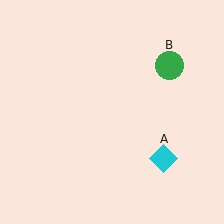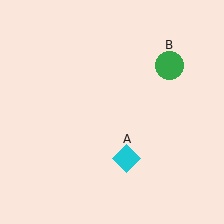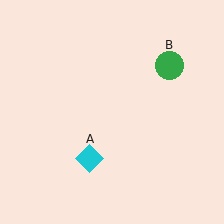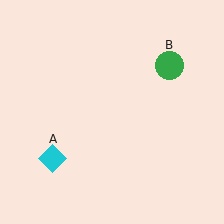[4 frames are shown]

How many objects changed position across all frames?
1 object changed position: cyan diamond (object A).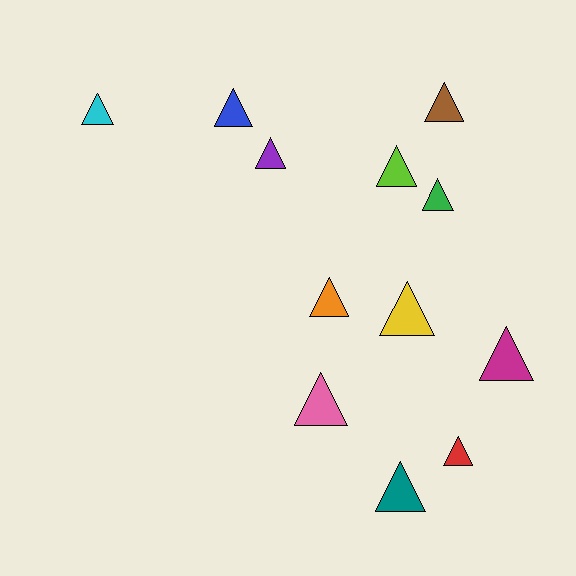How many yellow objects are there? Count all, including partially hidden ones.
There is 1 yellow object.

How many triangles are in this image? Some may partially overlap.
There are 12 triangles.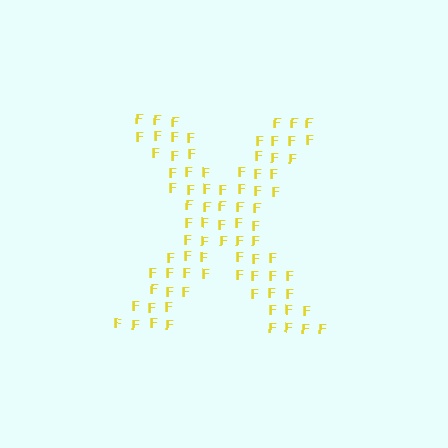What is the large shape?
The large shape is the letter X.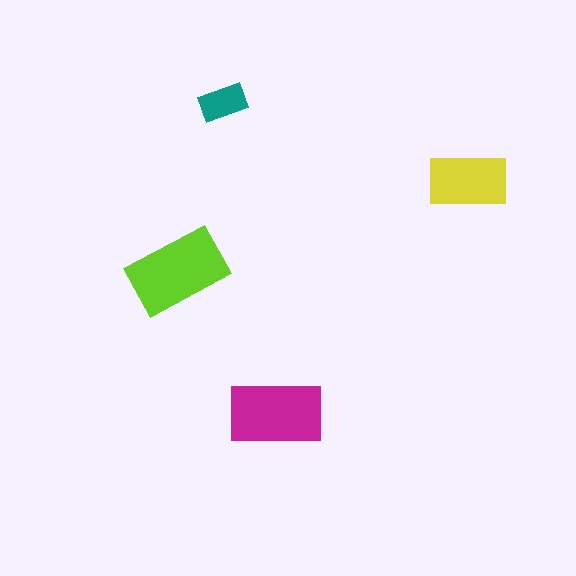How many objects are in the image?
There are 4 objects in the image.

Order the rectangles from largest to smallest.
the lime one, the magenta one, the yellow one, the teal one.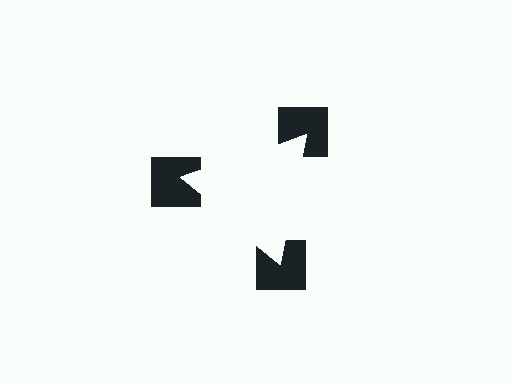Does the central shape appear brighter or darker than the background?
It typically appears slightly brighter than the background, even though no actual brightness change is drawn.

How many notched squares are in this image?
There are 3 — one at each vertex of the illusory triangle.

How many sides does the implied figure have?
3 sides.